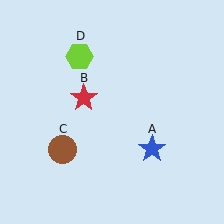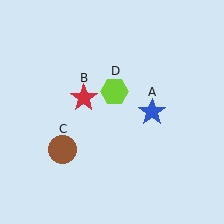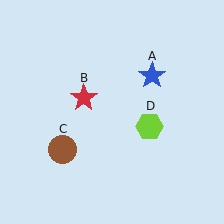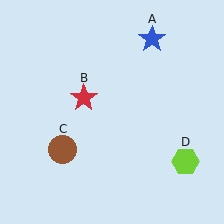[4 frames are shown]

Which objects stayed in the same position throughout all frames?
Red star (object B) and brown circle (object C) remained stationary.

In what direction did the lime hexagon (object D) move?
The lime hexagon (object D) moved down and to the right.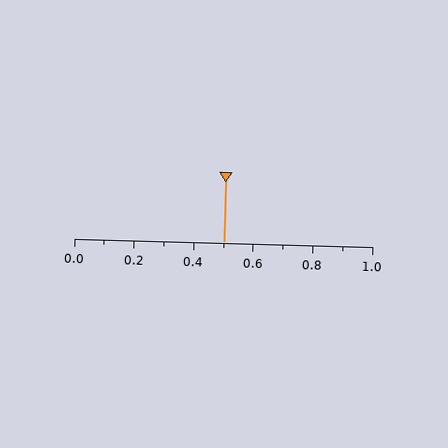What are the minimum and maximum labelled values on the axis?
The axis runs from 0.0 to 1.0.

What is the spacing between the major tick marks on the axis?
The major ticks are spaced 0.2 apart.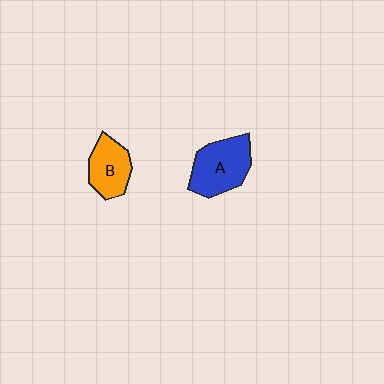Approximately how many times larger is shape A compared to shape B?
Approximately 1.3 times.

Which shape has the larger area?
Shape A (blue).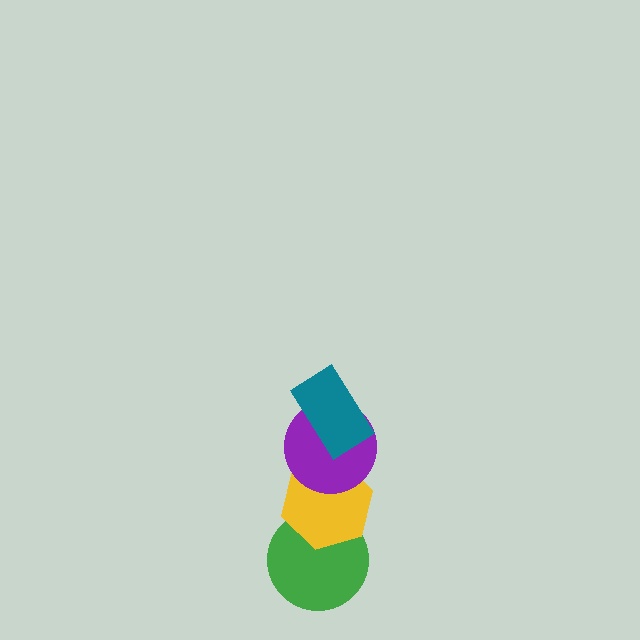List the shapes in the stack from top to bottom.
From top to bottom: the teal rectangle, the purple circle, the yellow hexagon, the green circle.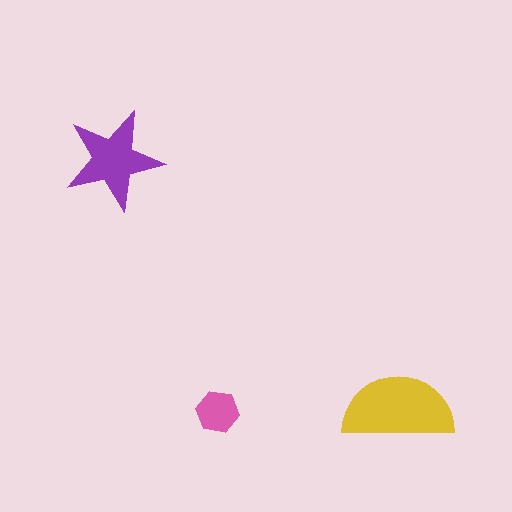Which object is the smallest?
The pink hexagon.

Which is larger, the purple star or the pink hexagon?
The purple star.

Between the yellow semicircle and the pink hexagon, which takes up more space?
The yellow semicircle.